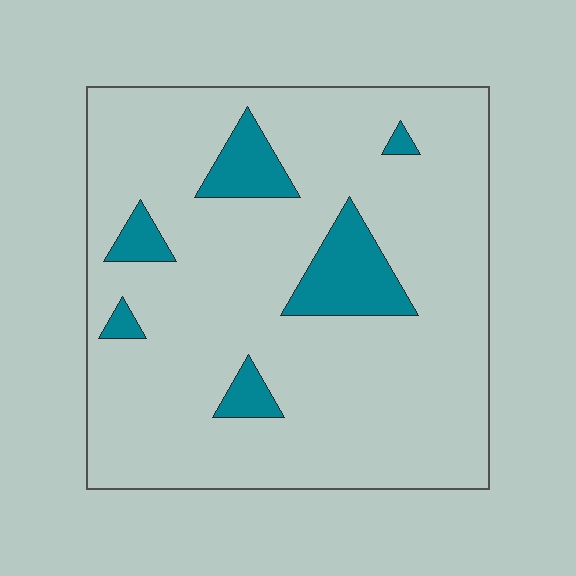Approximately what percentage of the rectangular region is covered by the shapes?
Approximately 10%.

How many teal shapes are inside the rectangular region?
6.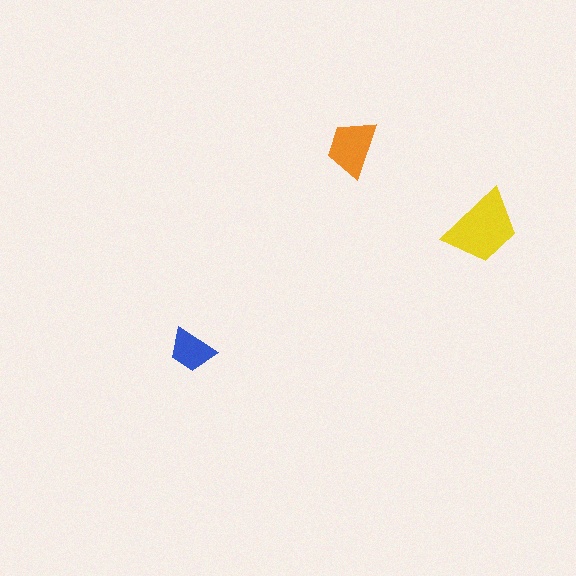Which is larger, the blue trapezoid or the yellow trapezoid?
The yellow one.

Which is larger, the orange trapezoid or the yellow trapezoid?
The yellow one.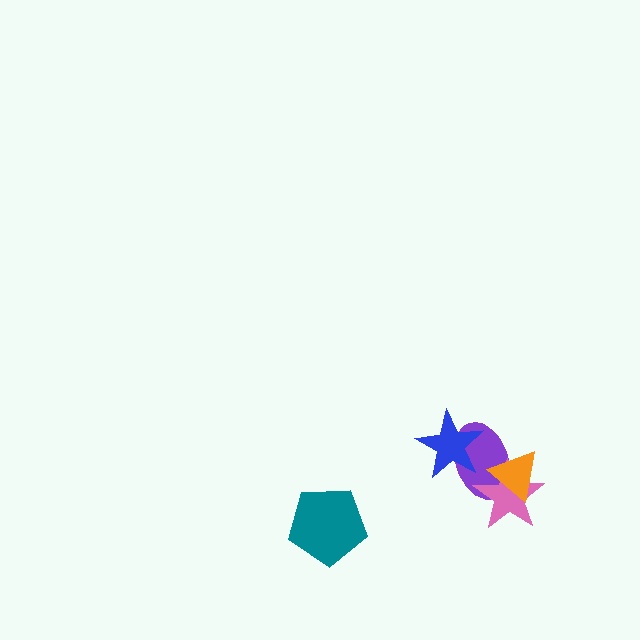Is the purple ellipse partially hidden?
Yes, it is partially covered by another shape.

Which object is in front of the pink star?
The orange triangle is in front of the pink star.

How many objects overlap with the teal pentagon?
0 objects overlap with the teal pentagon.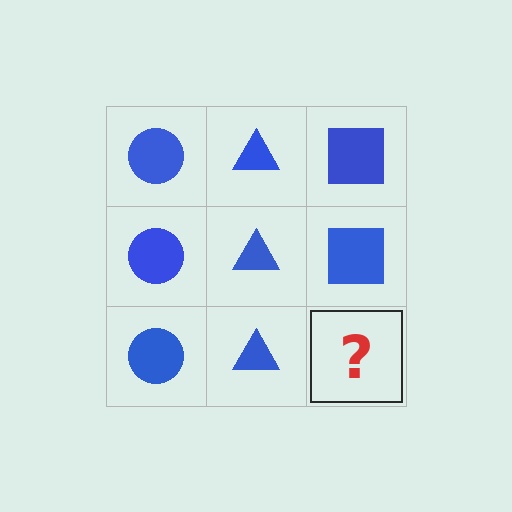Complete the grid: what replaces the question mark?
The question mark should be replaced with a blue square.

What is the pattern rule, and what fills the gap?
The rule is that each column has a consistent shape. The gap should be filled with a blue square.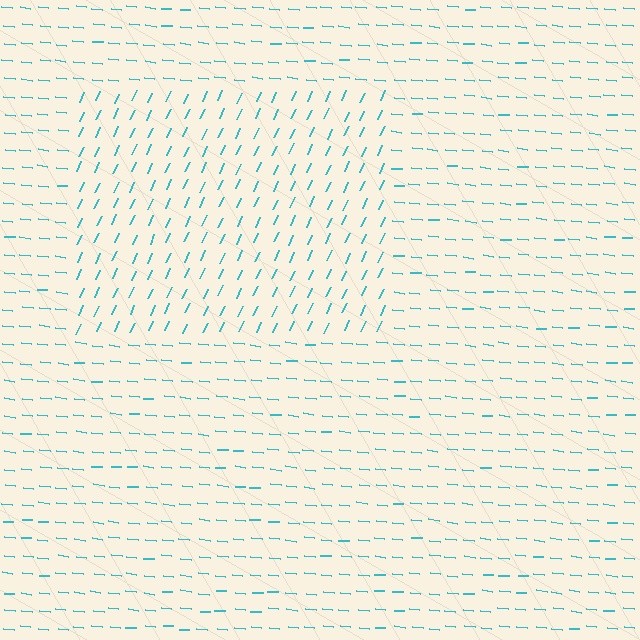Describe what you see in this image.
The image is filled with small cyan line segments. A rectangle region in the image has lines oriented differently from the surrounding lines, creating a visible texture boundary.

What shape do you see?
I see a rectangle.